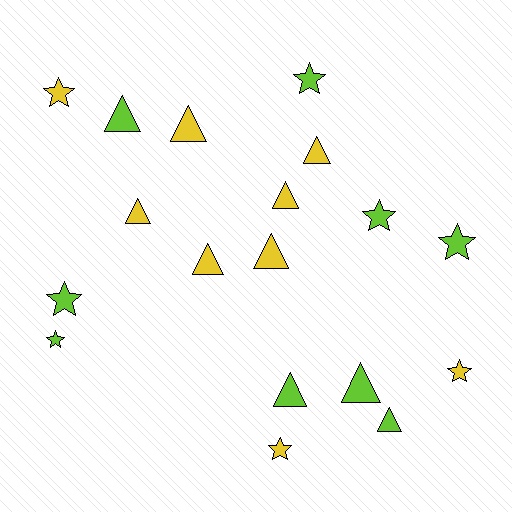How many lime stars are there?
There are 5 lime stars.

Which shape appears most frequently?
Triangle, with 10 objects.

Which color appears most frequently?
Lime, with 9 objects.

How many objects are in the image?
There are 18 objects.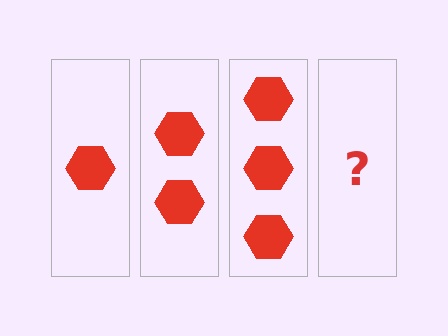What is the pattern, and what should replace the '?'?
The pattern is that each step adds one more hexagon. The '?' should be 4 hexagons.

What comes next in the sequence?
The next element should be 4 hexagons.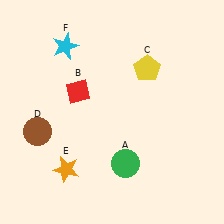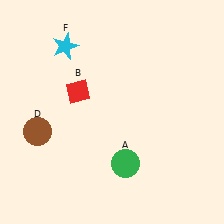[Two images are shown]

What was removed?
The orange star (E), the yellow pentagon (C) were removed in Image 2.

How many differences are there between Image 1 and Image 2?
There are 2 differences between the two images.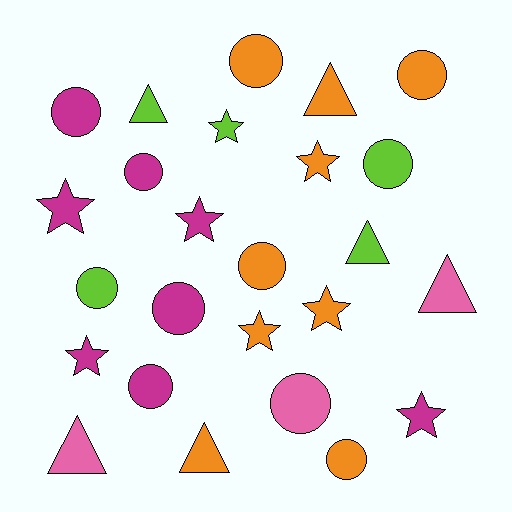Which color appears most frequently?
Orange, with 9 objects.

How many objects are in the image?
There are 25 objects.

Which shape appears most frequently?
Circle, with 11 objects.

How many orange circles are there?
There are 4 orange circles.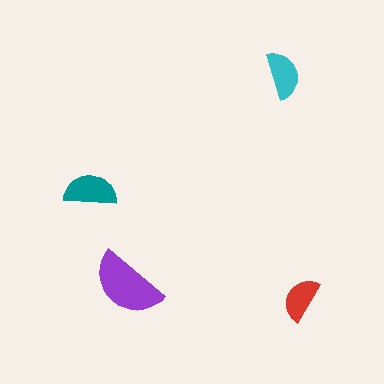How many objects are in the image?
There are 4 objects in the image.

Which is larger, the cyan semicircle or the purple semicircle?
The purple one.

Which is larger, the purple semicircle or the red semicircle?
The purple one.